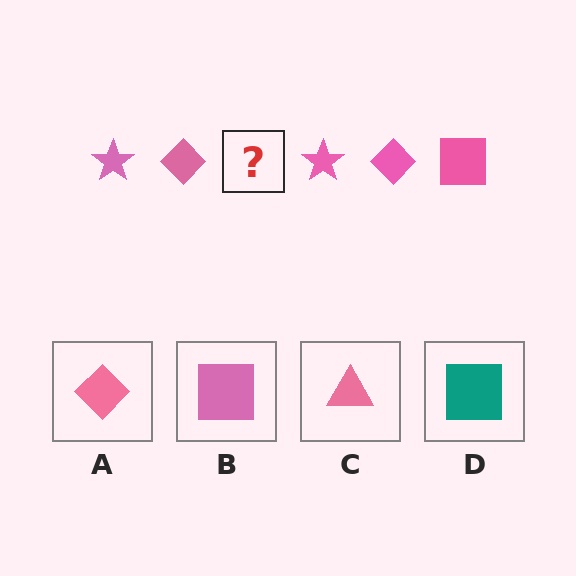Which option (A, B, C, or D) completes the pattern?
B.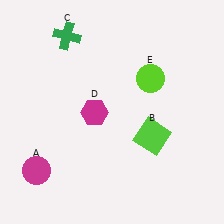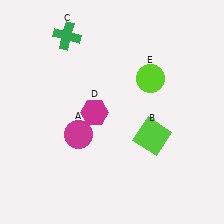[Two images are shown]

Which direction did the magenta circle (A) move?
The magenta circle (A) moved right.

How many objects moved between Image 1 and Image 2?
1 object moved between the two images.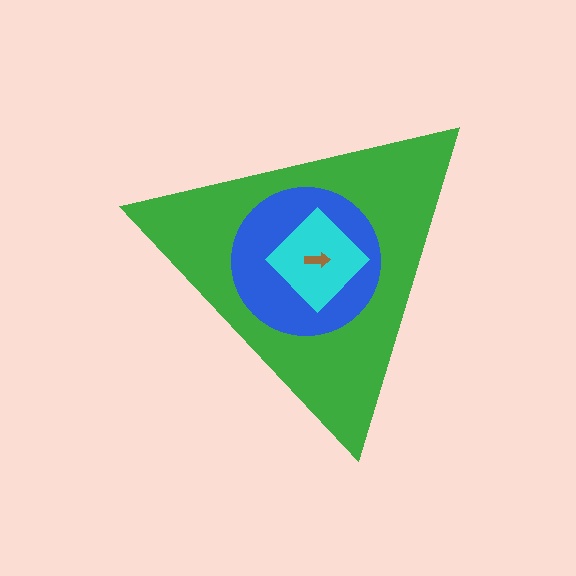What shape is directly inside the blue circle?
The cyan diamond.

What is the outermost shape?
The green triangle.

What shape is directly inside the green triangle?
The blue circle.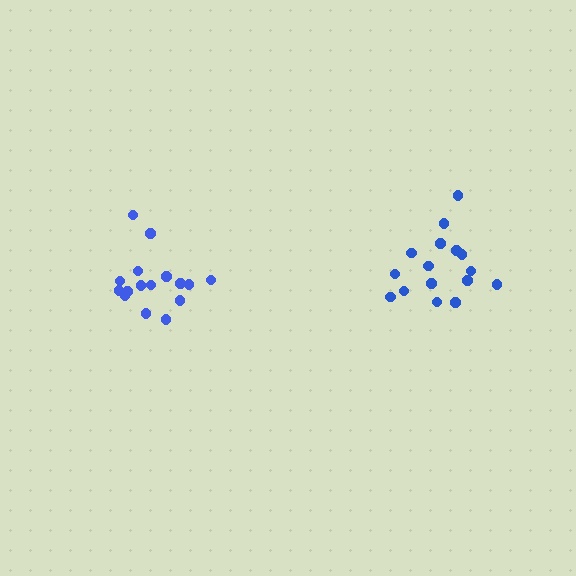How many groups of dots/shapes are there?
There are 2 groups.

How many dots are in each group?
Group 1: 16 dots, Group 2: 16 dots (32 total).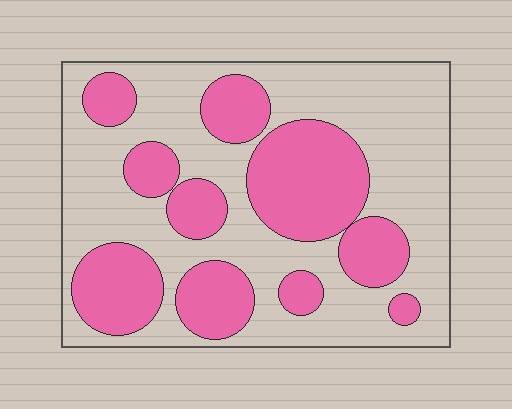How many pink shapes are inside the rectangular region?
10.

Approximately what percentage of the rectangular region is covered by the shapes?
Approximately 40%.